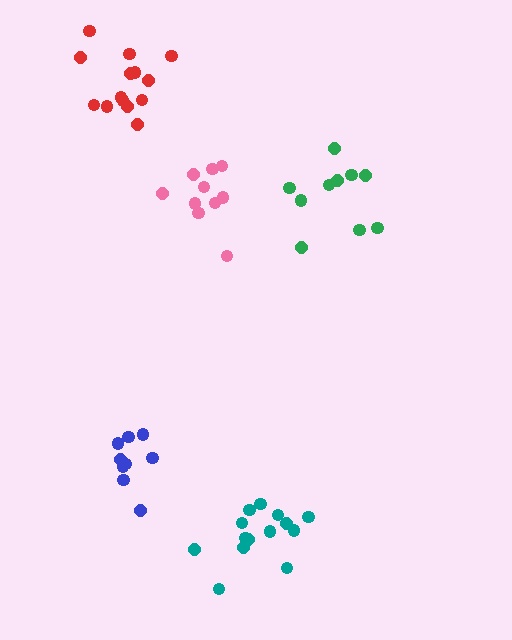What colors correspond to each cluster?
The clusters are colored: green, blue, pink, teal, red.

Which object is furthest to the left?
The red cluster is leftmost.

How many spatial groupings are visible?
There are 5 spatial groupings.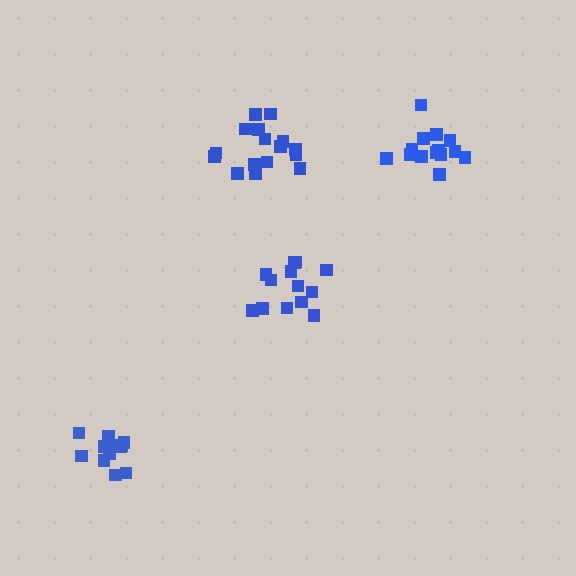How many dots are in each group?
Group 1: 13 dots, Group 2: 16 dots, Group 3: 13 dots, Group 4: 14 dots (56 total).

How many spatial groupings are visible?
There are 4 spatial groupings.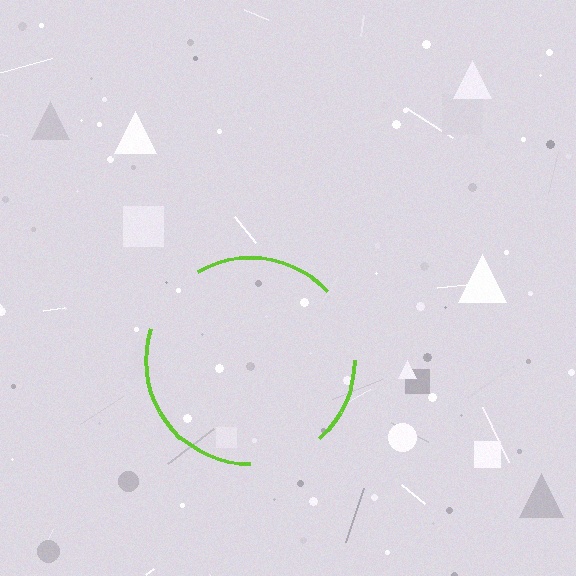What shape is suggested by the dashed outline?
The dashed outline suggests a circle.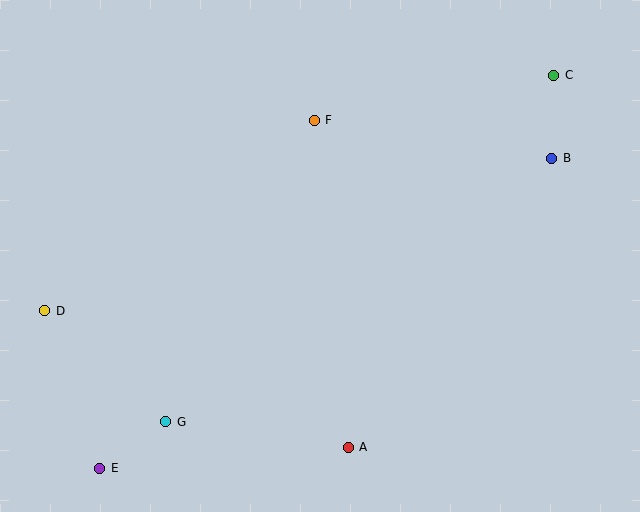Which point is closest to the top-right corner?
Point C is closest to the top-right corner.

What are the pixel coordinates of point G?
Point G is at (166, 422).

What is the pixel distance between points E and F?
The distance between E and F is 409 pixels.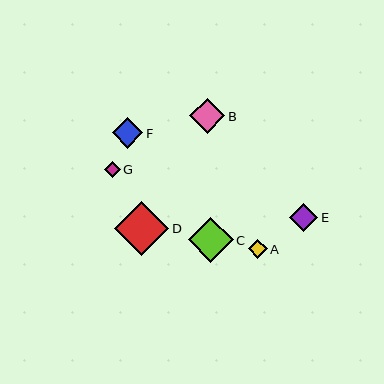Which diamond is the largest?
Diamond D is the largest with a size of approximately 54 pixels.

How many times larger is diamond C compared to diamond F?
Diamond C is approximately 1.5 times the size of diamond F.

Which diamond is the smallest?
Diamond G is the smallest with a size of approximately 16 pixels.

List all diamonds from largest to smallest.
From largest to smallest: D, C, B, F, E, A, G.